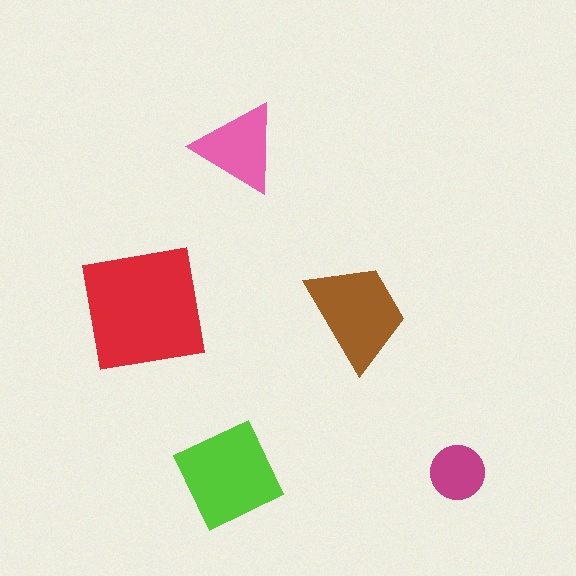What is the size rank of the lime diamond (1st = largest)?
2nd.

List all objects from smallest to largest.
The magenta circle, the pink triangle, the brown trapezoid, the lime diamond, the red square.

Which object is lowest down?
The lime diamond is bottommost.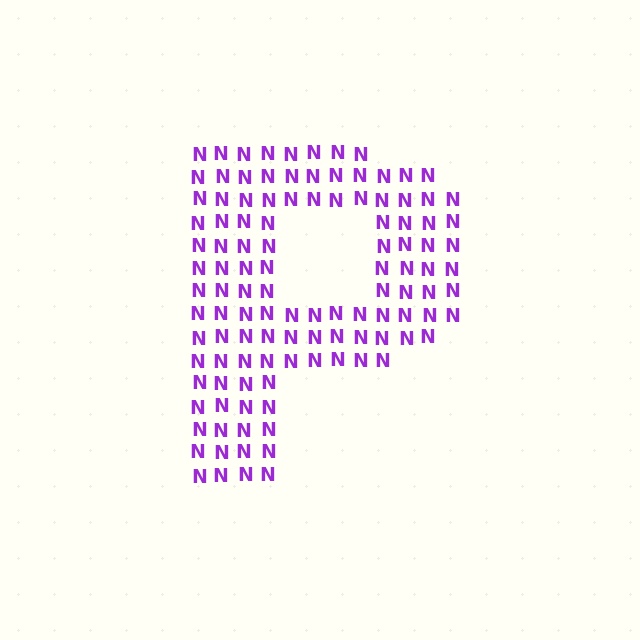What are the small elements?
The small elements are letter N's.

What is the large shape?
The large shape is the letter P.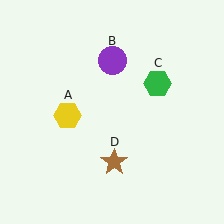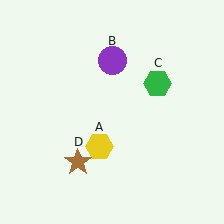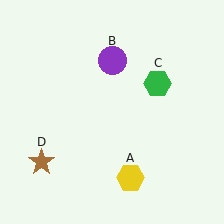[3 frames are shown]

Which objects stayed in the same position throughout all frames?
Purple circle (object B) and green hexagon (object C) remained stationary.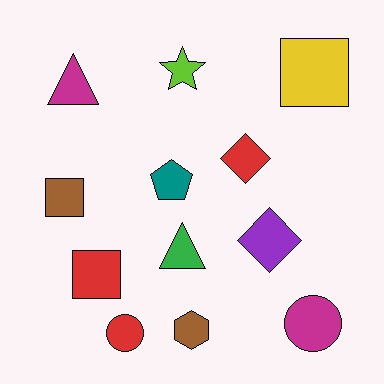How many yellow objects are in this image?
There is 1 yellow object.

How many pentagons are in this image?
There is 1 pentagon.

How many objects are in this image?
There are 12 objects.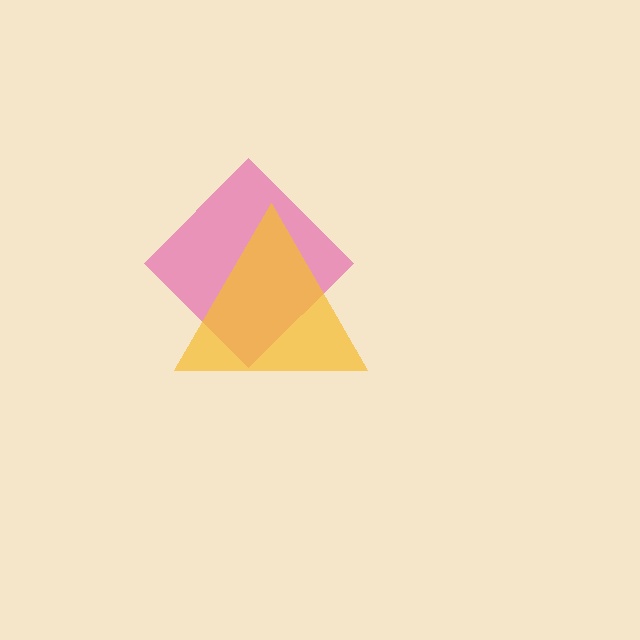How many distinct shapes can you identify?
There are 2 distinct shapes: a pink diamond, a yellow triangle.